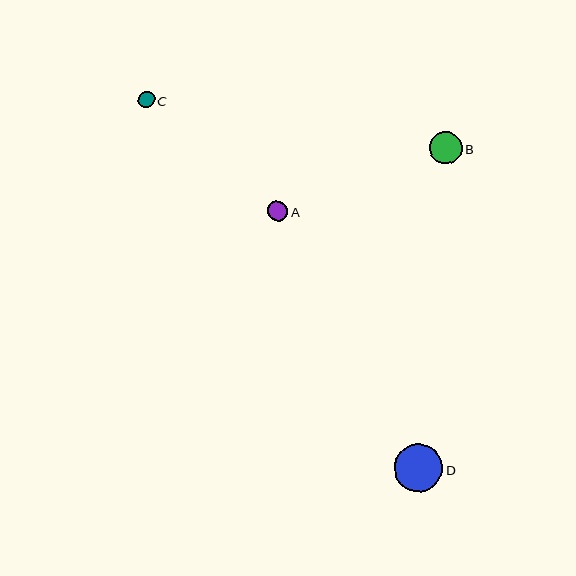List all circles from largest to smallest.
From largest to smallest: D, B, A, C.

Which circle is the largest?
Circle D is the largest with a size of approximately 48 pixels.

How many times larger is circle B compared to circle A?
Circle B is approximately 1.6 times the size of circle A.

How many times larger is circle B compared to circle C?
Circle B is approximately 2.0 times the size of circle C.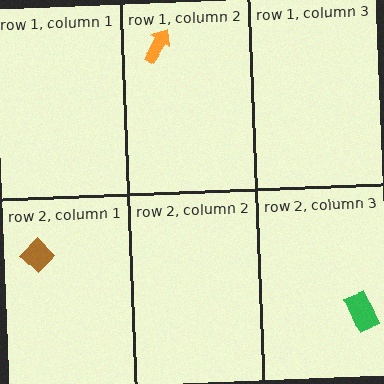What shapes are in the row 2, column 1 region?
The brown diamond.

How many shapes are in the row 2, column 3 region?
1.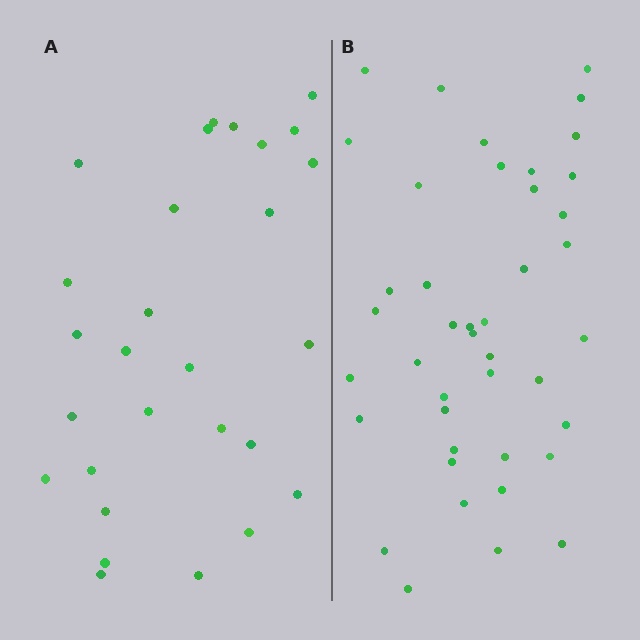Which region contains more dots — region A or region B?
Region B (the right region) has more dots.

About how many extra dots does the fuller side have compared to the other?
Region B has approximately 15 more dots than region A.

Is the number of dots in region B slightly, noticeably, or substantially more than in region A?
Region B has substantially more. The ratio is roughly 1.5 to 1.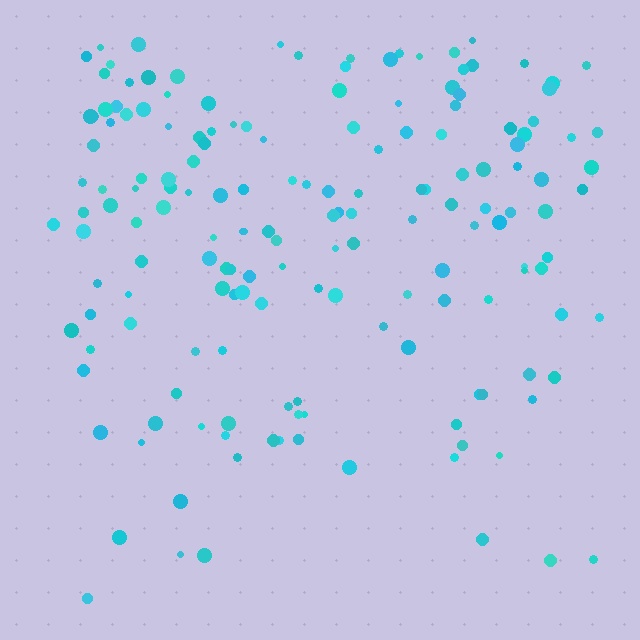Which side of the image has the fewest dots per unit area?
The bottom.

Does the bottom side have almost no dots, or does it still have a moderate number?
Still a moderate number, just noticeably fewer than the top.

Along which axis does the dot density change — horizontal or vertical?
Vertical.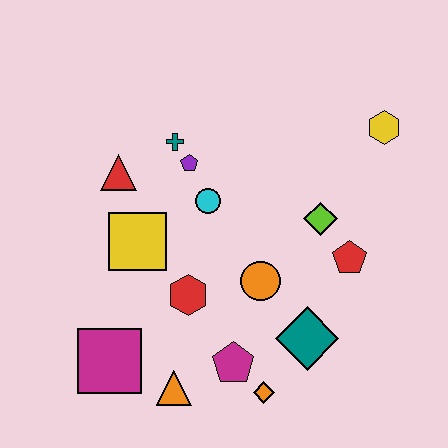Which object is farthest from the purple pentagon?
The orange diamond is farthest from the purple pentagon.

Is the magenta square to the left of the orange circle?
Yes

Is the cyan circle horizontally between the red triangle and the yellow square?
No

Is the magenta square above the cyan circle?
No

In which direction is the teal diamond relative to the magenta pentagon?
The teal diamond is to the right of the magenta pentagon.